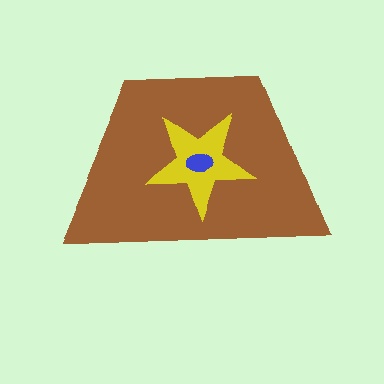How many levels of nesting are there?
3.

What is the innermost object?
The blue ellipse.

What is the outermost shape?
The brown trapezoid.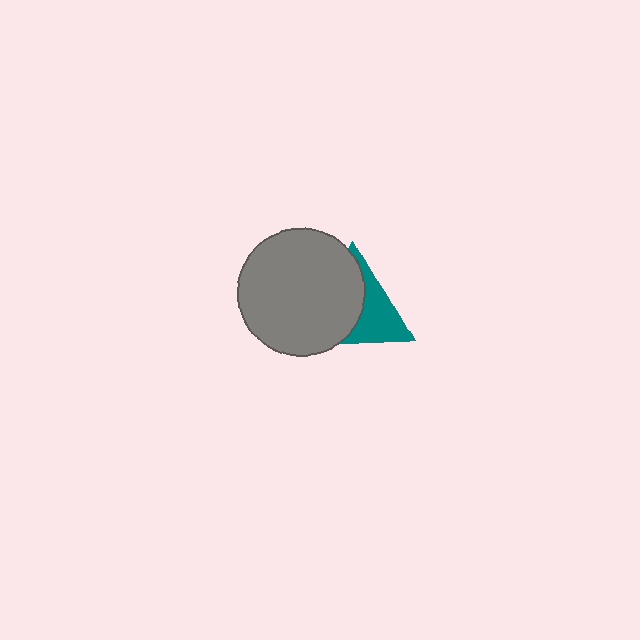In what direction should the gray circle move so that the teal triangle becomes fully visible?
The gray circle should move left. That is the shortest direction to clear the overlap and leave the teal triangle fully visible.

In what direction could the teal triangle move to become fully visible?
The teal triangle could move right. That would shift it out from behind the gray circle entirely.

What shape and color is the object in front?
The object in front is a gray circle.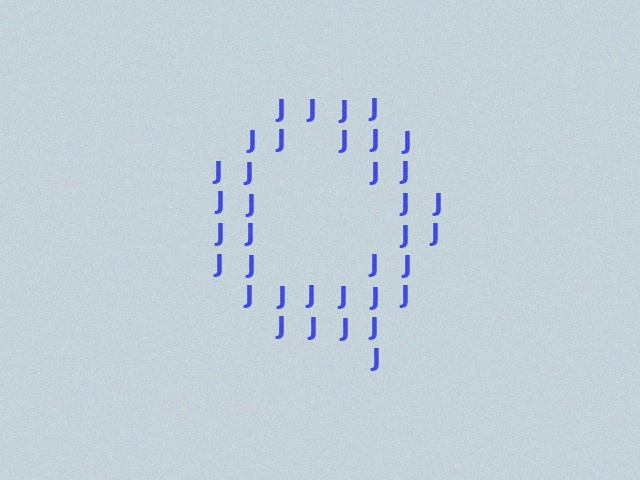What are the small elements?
The small elements are letter J's.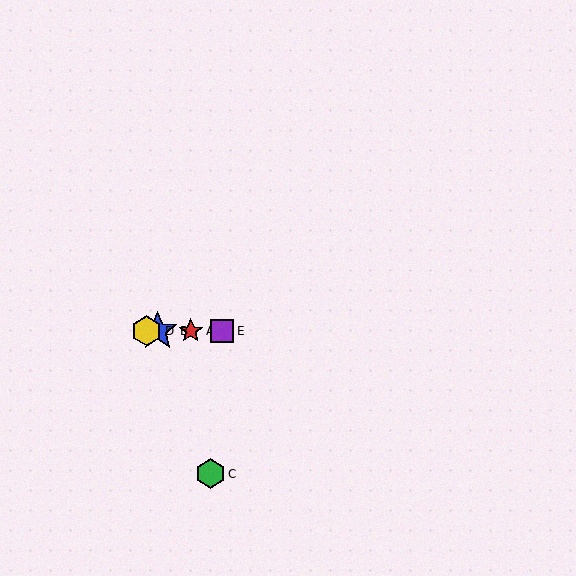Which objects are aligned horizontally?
Objects A, B, D, E are aligned horizontally.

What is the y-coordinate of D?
Object D is at y≈331.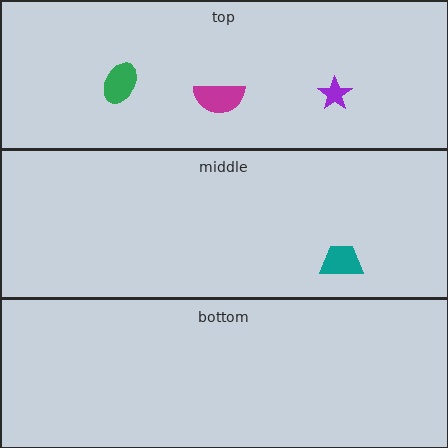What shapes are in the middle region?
The teal trapezoid.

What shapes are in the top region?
The green ellipse, the magenta semicircle, the purple star.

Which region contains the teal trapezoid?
The middle region.